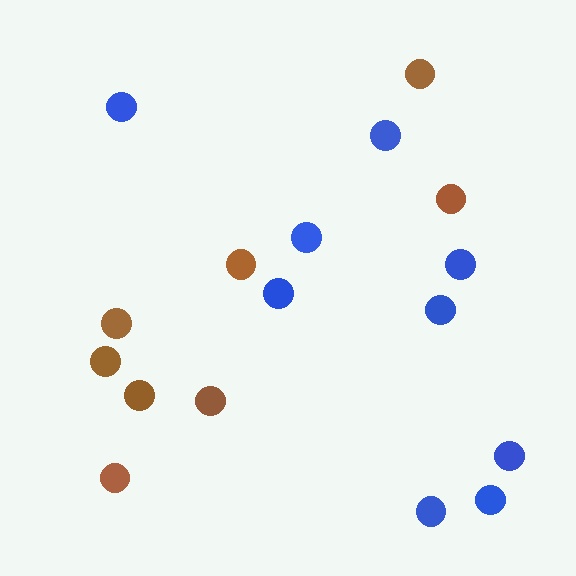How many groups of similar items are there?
There are 2 groups: one group of brown circles (8) and one group of blue circles (9).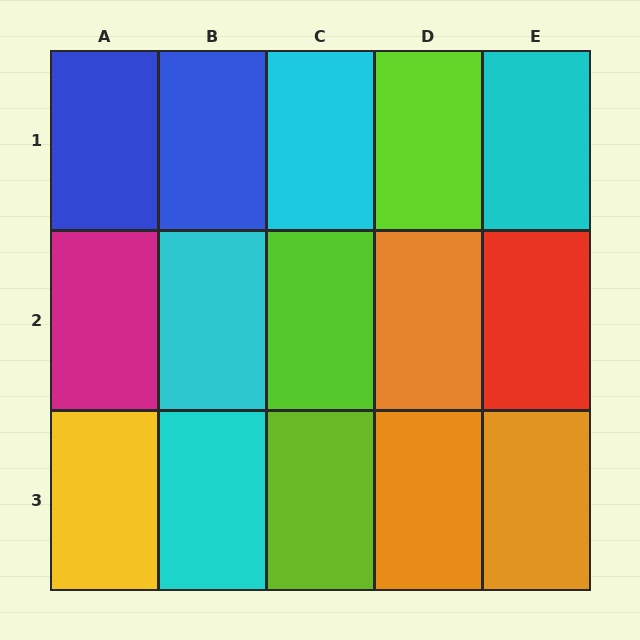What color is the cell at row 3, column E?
Orange.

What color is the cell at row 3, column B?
Cyan.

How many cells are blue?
2 cells are blue.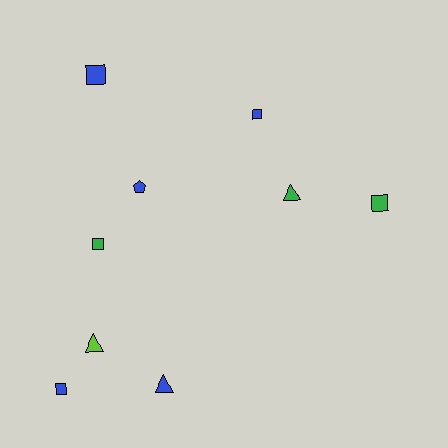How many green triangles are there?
There is 1 green triangle.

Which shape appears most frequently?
Square, with 5 objects.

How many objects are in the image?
There are 9 objects.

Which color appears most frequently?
Blue, with 5 objects.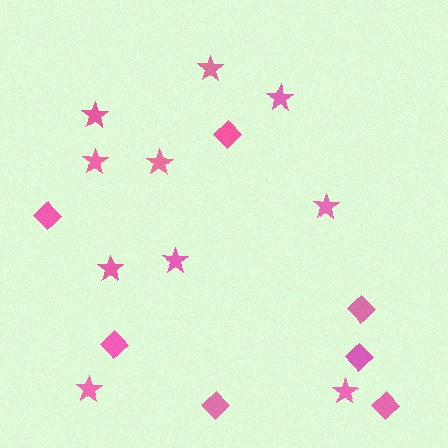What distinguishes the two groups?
There are 2 groups: one group of diamonds (7) and one group of stars (10).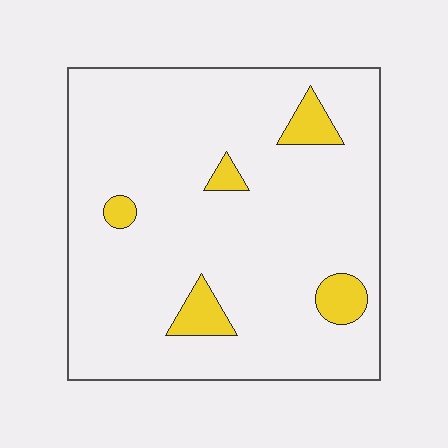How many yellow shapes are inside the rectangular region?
5.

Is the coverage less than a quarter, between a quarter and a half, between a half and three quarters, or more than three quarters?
Less than a quarter.